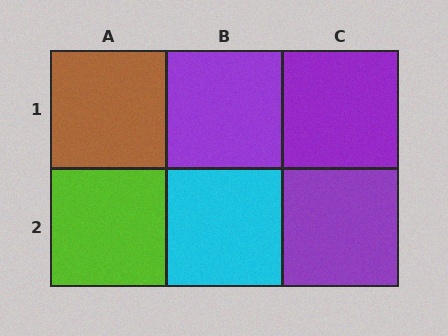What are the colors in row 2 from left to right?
Lime, cyan, purple.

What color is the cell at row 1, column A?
Brown.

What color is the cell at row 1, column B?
Purple.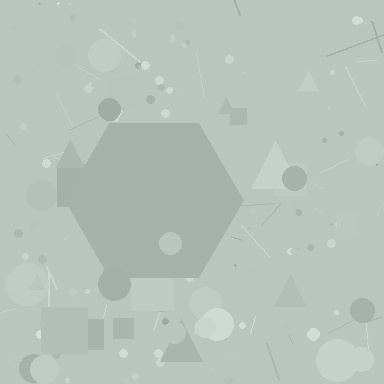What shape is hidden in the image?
A hexagon is hidden in the image.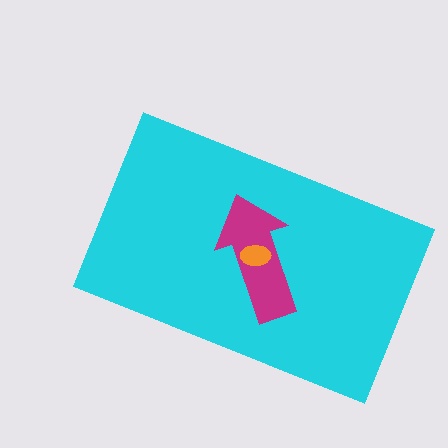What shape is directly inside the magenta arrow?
The orange ellipse.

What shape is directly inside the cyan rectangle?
The magenta arrow.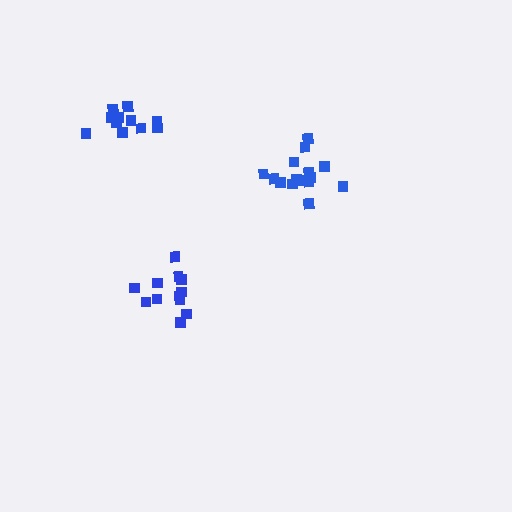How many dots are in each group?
Group 1: 15 dots, Group 2: 12 dots, Group 3: 11 dots (38 total).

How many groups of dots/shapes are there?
There are 3 groups.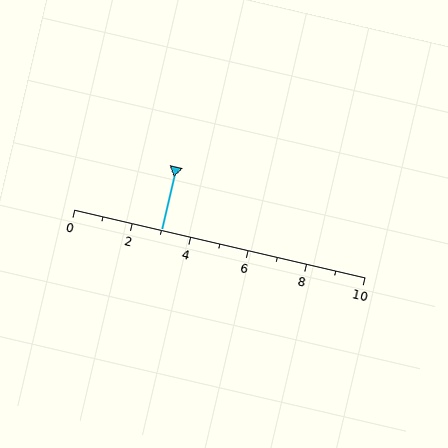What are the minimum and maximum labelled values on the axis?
The axis runs from 0 to 10.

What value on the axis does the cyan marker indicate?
The marker indicates approximately 3.